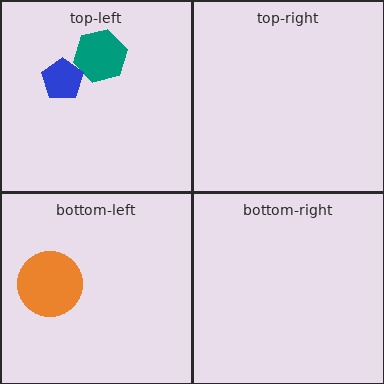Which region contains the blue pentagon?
The top-left region.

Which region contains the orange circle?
The bottom-left region.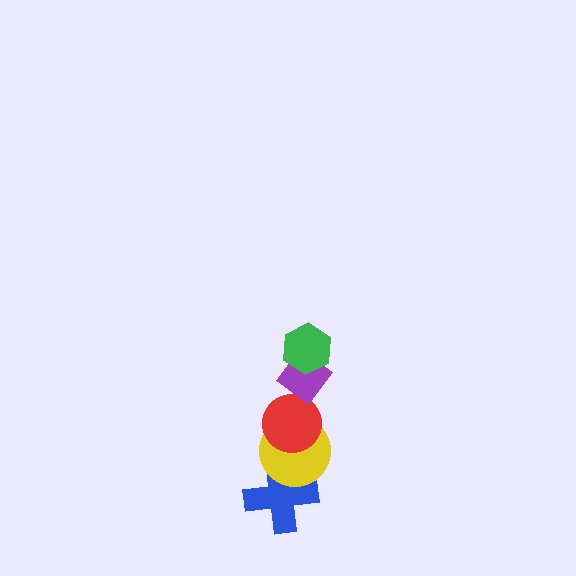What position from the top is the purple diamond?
The purple diamond is 2nd from the top.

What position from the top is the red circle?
The red circle is 3rd from the top.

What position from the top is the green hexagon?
The green hexagon is 1st from the top.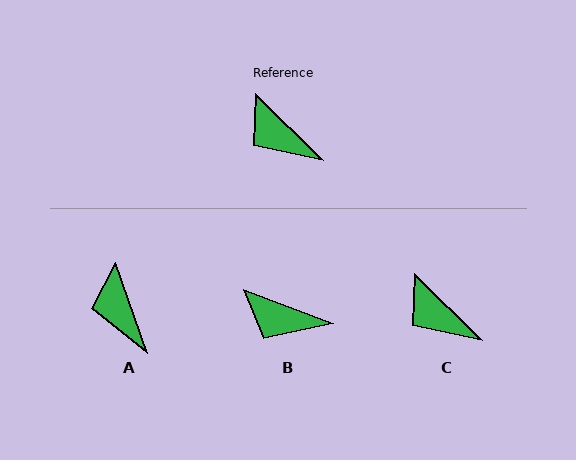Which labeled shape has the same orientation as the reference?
C.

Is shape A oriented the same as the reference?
No, it is off by about 26 degrees.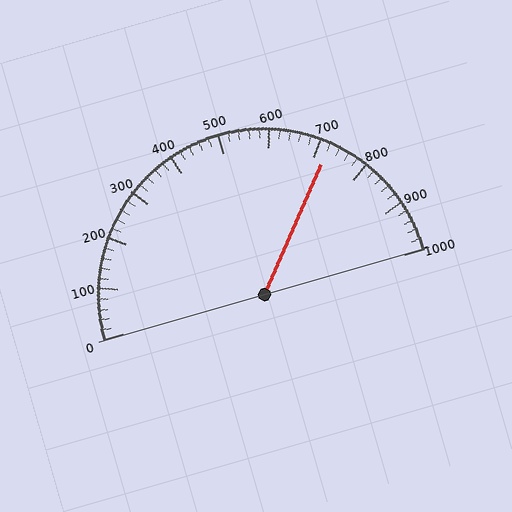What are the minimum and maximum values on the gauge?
The gauge ranges from 0 to 1000.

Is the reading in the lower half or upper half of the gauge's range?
The reading is in the upper half of the range (0 to 1000).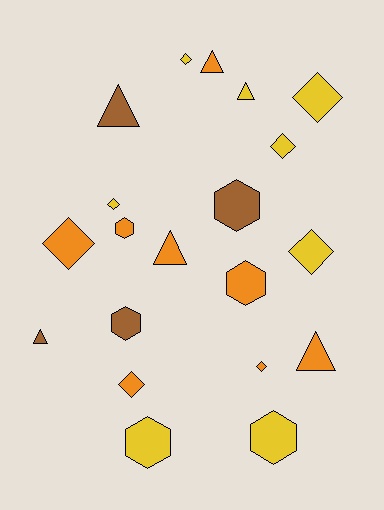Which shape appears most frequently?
Diamond, with 8 objects.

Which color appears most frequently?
Yellow, with 8 objects.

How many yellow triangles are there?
There is 1 yellow triangle.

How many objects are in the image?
There are 20 objects.